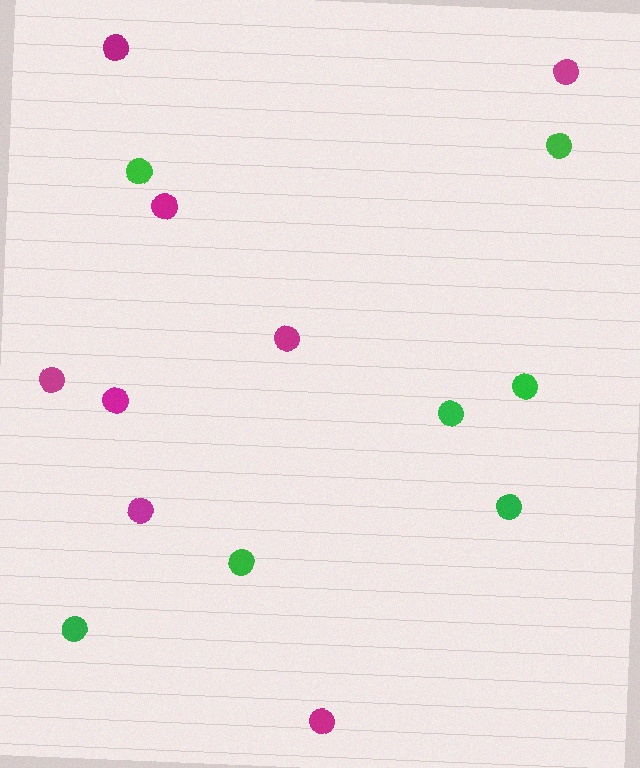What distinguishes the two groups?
There are 2 groups: one group of green circles (7) and one group of magenta circles (8).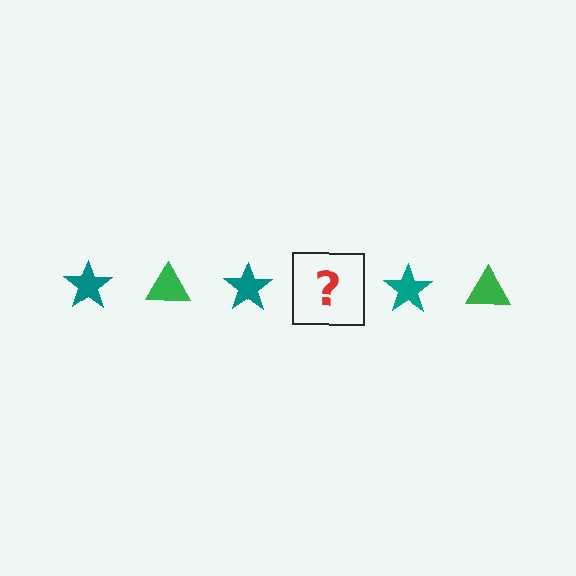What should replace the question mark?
The question mark should be replaced with a green triangle.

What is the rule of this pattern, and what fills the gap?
The rule is that the pattern alternates between teal star and green triangle. The gap should be filled with a green triangle.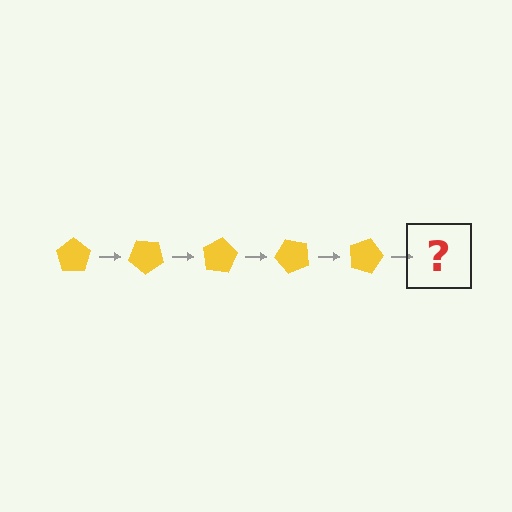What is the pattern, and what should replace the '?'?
The pattern is that the pentagon rotates 40 degrees each step. The '?' should be a yellow pentagon rotated 200 degrees.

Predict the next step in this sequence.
The next step is a yellow pentagon rotated 200 degrees.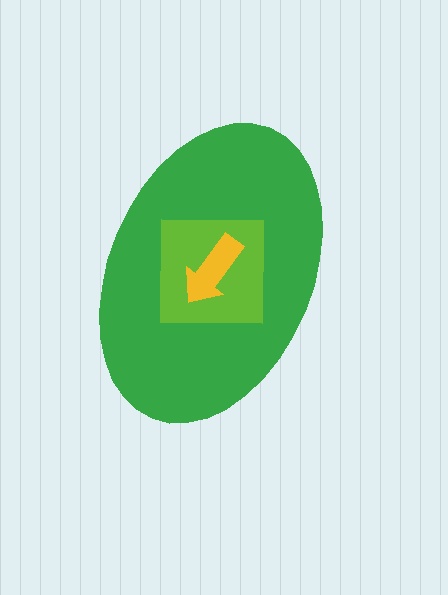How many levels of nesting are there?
3.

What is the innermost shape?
The yellow arrow.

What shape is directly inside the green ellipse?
The lime square.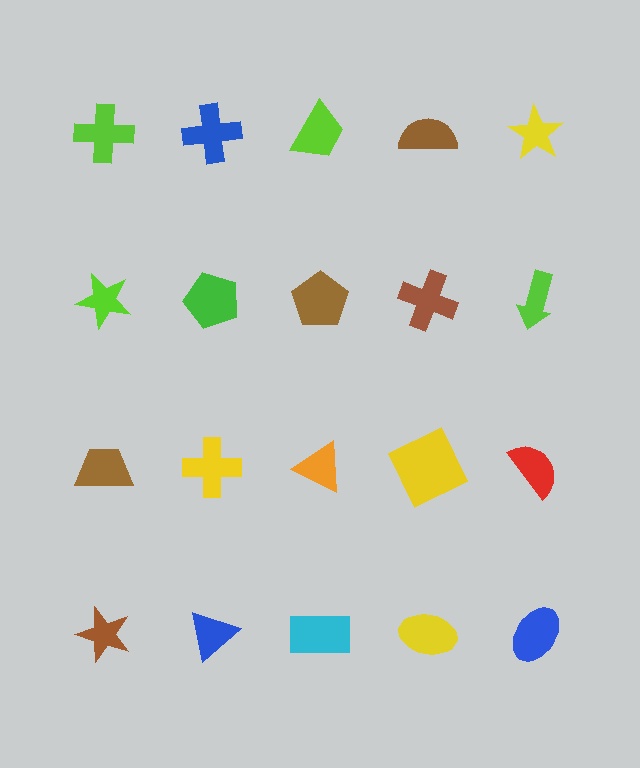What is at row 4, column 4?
A yellow ellipse.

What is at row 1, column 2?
A blue cross.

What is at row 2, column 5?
A lime arrow.